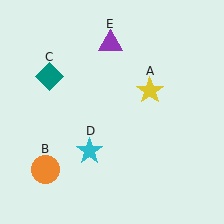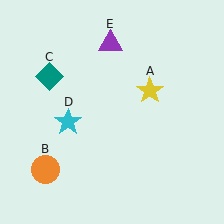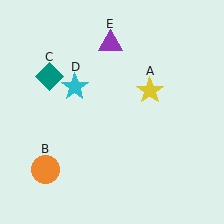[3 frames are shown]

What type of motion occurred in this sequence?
The cyan star (object D) rotated clockwise around the center of the scene.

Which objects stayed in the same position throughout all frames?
Yellow star (object A) and orange circle (object B) and teal diamond (object C) and purple triangle (object E) remained stationary.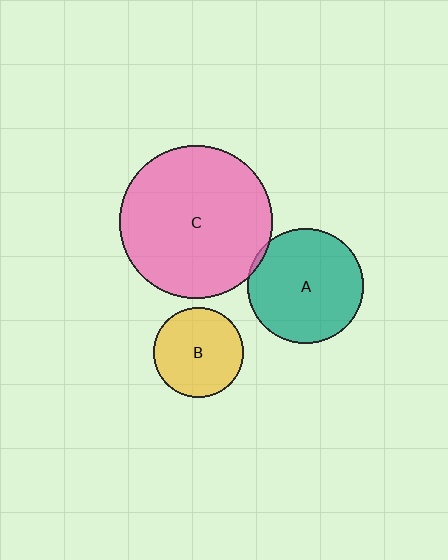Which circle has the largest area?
Circle C (pink).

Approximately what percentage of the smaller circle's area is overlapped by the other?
Approximately 5%.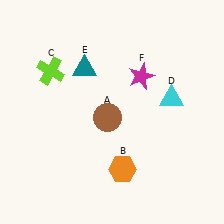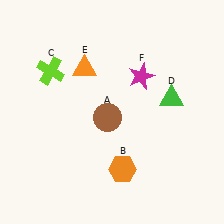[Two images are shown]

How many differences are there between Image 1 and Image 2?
There are 2 differences between the two images.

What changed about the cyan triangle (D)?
In Image 1, D is cyan. In Image 2, it changed to green.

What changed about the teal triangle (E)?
In Image 1, E is teal. In Image 2, it changed to orange.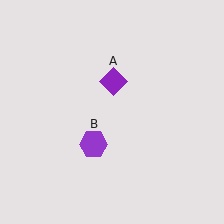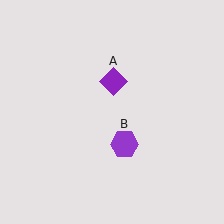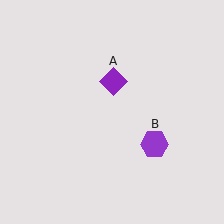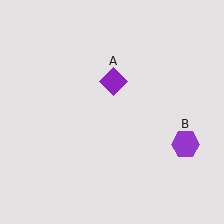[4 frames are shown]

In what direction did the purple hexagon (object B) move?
The purple hexagon (object B) moved right.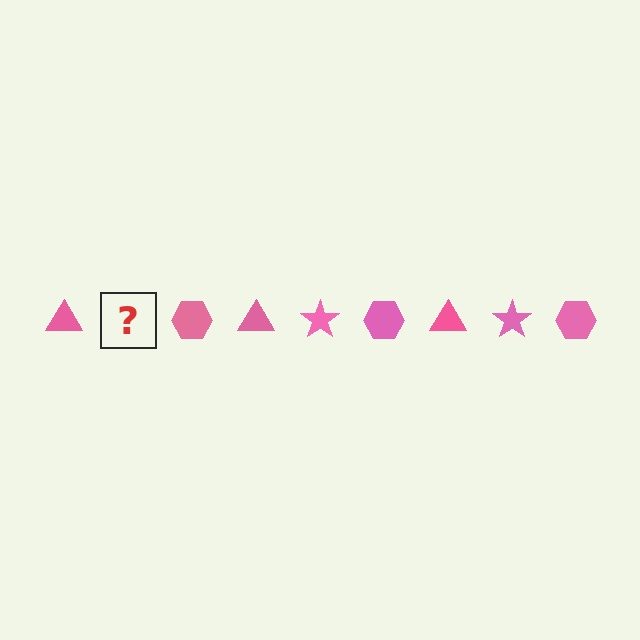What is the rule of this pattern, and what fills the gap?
The rule is that the pattern cycles through triangle, star, hexagon shapes in pink. The gap should be filled with a pink star.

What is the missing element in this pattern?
The missing element is a pink star.